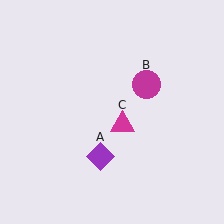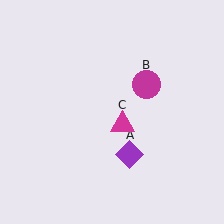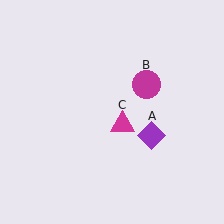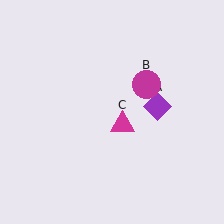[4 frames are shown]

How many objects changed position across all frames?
1 object changed position: purple diamond (object A).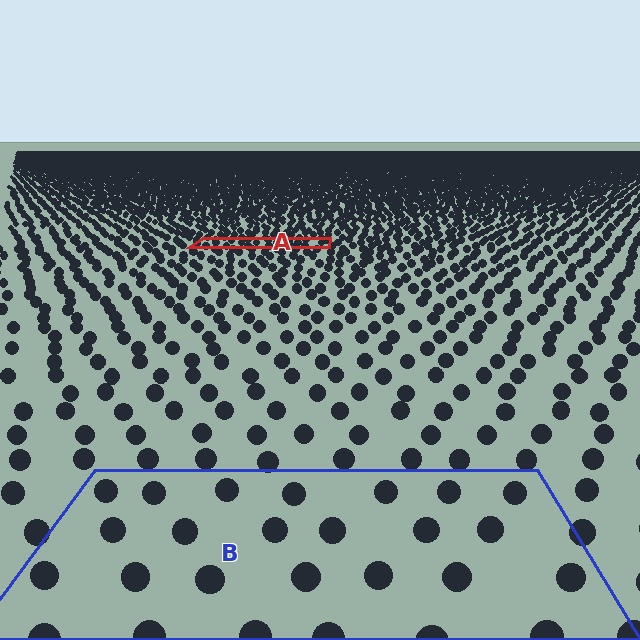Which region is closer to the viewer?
Region B is closer. The texture elements there are larger and more spread out.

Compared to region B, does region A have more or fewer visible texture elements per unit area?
Region A has more texture elements per unit area — they are packed more densely because it is farther away.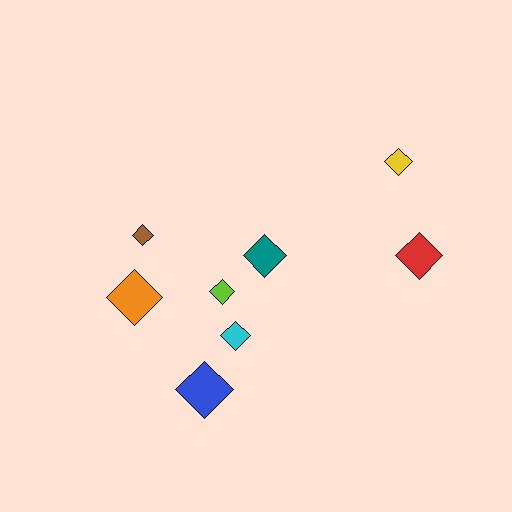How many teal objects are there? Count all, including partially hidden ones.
There is 1 teal object.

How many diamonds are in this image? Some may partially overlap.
There are 8 diamonds.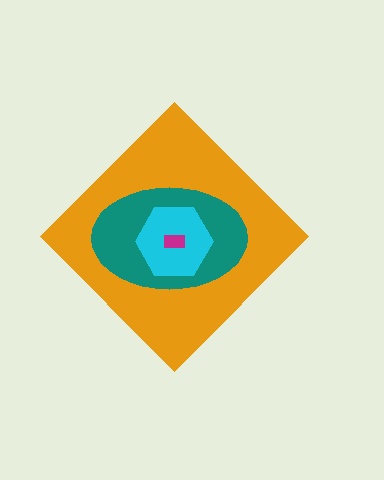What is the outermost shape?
The orange diamond.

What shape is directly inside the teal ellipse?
The cyan hexagon.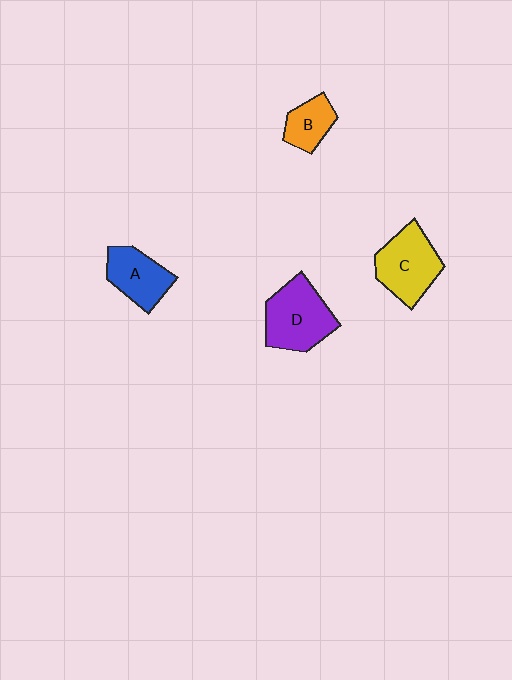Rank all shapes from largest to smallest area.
From largest to smallest: D (purple), C (yellow), A (blue), B (orange).